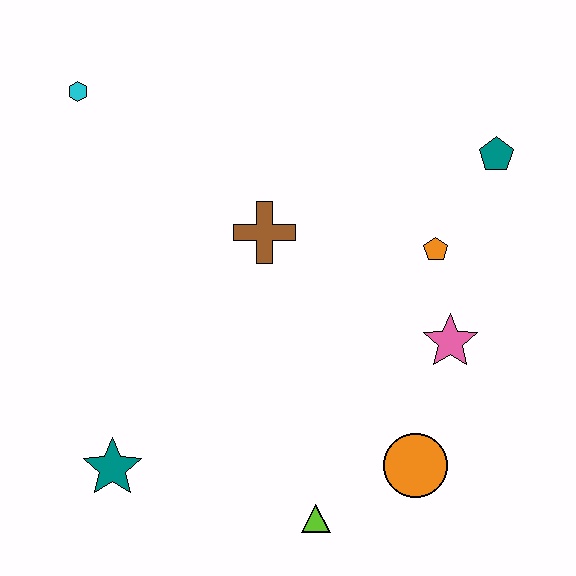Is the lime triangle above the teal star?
No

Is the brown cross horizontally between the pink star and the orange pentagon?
No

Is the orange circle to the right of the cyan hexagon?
Yes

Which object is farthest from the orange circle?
The cyan hexagon is farthest from the orange circle.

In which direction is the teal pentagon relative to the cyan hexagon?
The teal pentagon is to the right of the cyan hexagon.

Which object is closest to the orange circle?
The lime triangle is closest to the orange circle.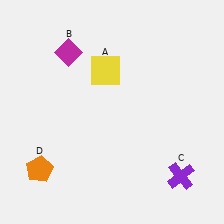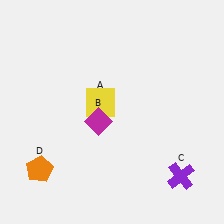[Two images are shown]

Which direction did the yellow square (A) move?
The yellow square (A) moved down.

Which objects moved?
The objects that moved are: the yellow square (A), the magenta diamond (B).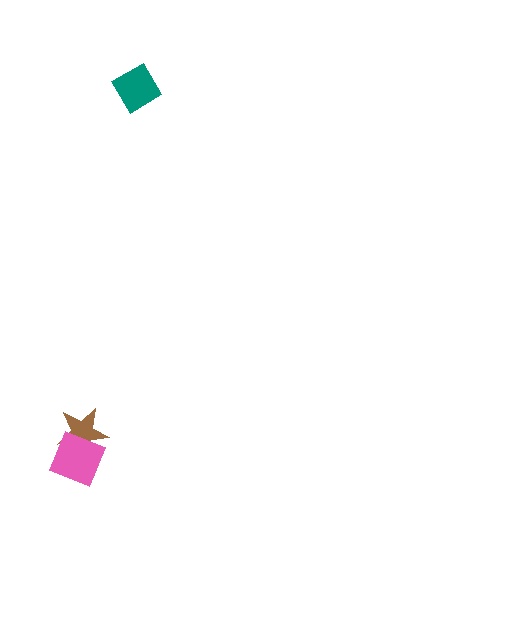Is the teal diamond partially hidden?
No, no other shape covers it.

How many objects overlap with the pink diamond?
1 object overlaps with the pink diamond.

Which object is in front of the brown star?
The pink diamond is in front of the brown star.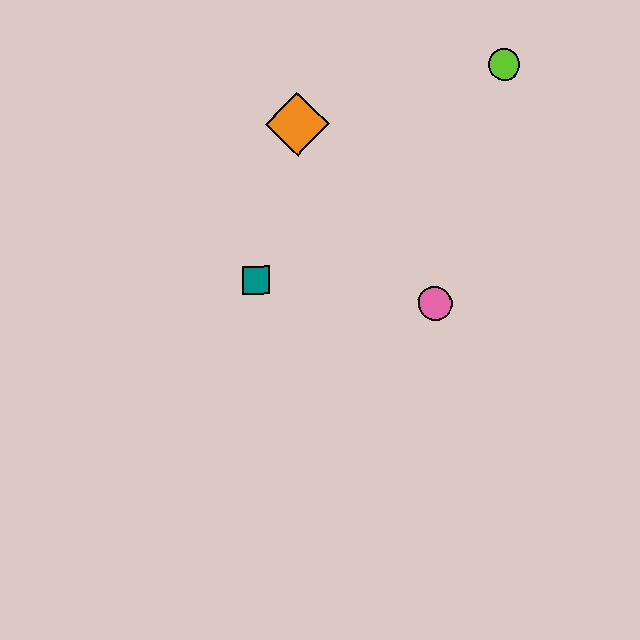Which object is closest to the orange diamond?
The teal square is closest to the orange diamond.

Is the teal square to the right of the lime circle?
No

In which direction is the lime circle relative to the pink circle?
The lime circle is above the pink circle.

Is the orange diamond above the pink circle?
Yes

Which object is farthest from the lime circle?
The teal square is farthest from the lime circle.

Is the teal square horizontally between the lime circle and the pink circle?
No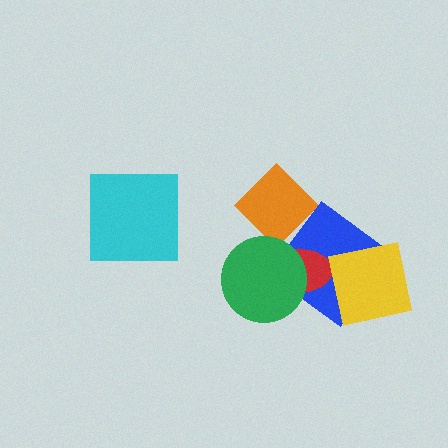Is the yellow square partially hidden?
No, no other shape covers it.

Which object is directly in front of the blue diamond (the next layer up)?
The red ellipse is directly in front of the blue diamond.